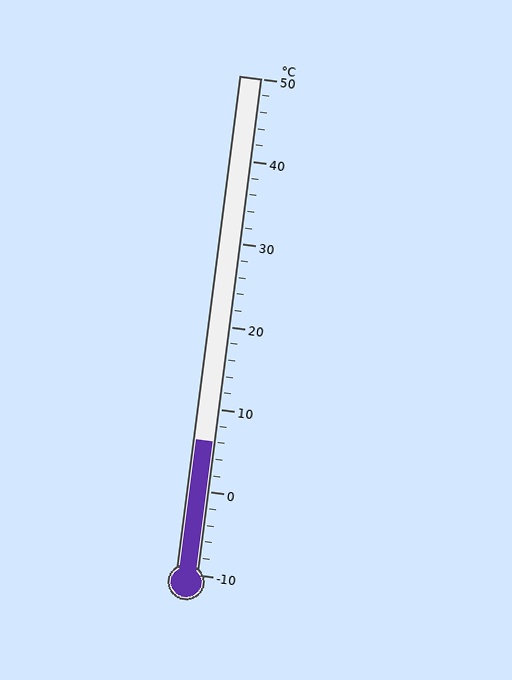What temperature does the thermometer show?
The thermometer shows approximately 6°C.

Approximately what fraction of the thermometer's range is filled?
The thermometer is filled to approximately 25% of its range.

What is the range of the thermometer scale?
The thermometer scale ranges from -10°C to 50°C.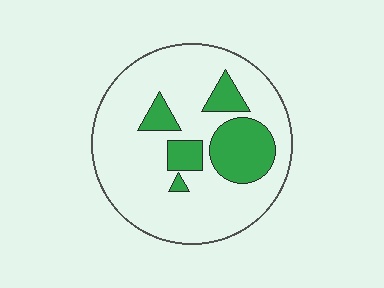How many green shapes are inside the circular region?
5.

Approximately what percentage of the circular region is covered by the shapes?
Approximately 20%.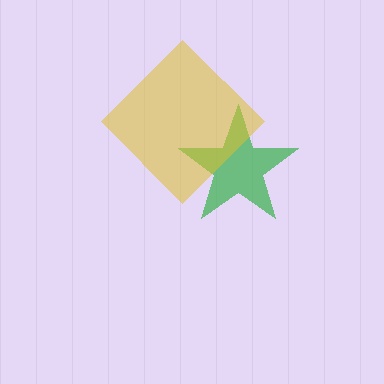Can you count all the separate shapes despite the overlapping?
Yes, there are 2 separate shapes.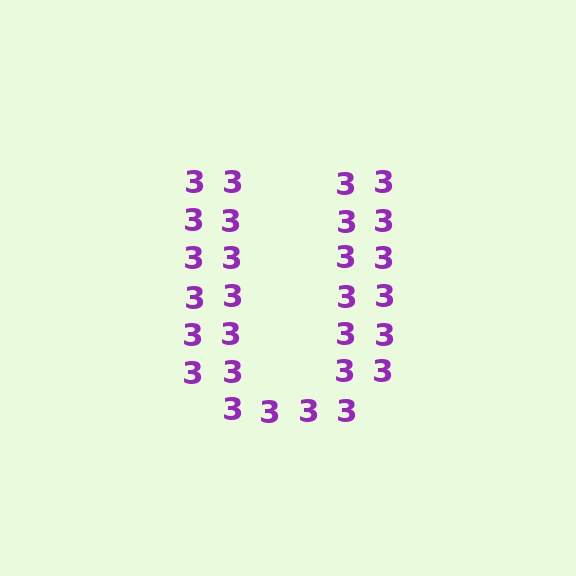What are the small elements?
The small elements are digit 3's.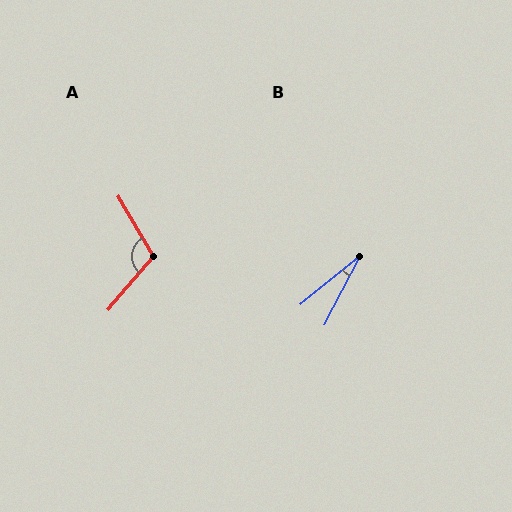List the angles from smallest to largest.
B (24°), A (109°).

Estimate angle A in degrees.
Approximately 109 degrees.